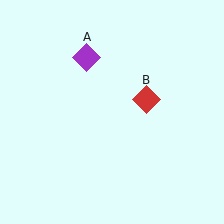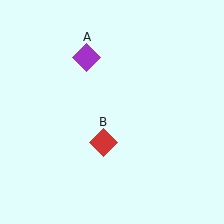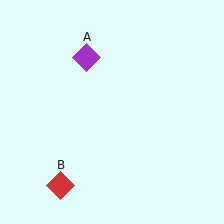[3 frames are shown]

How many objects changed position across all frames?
1 object changed position: red diamond (object B).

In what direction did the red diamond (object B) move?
The red diamond (object B) moved down and to the left.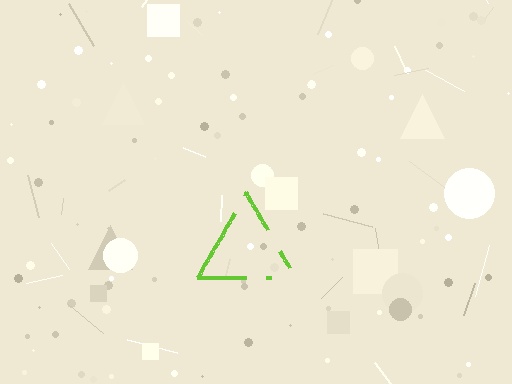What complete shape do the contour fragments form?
The contour fragments form a triangle.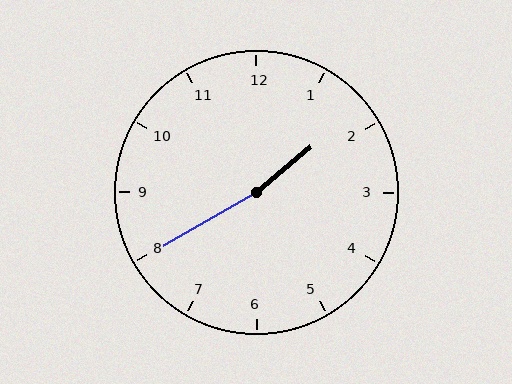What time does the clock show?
1:40.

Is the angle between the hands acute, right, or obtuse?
It is obtuse.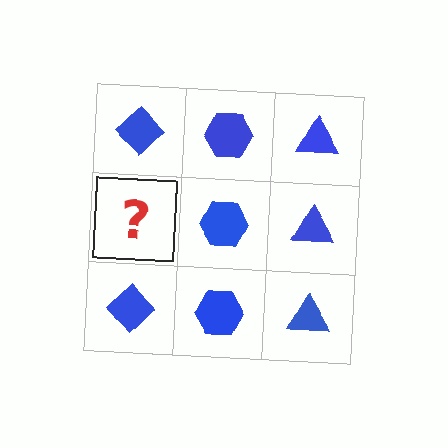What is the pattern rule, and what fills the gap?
The rule is that each column has a consistent shape. The gap should be filled with a blue diamond.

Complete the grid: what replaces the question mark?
The question mark should be replaced with a blue diamond.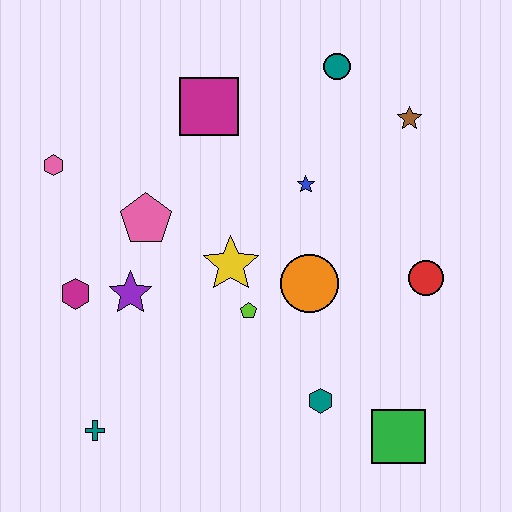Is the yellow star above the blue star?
No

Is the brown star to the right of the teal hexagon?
Yes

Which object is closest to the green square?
The teal hexagon is closest to the green square.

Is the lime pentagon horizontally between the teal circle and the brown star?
No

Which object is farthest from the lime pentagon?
The teal circle is farthest from the lime pentagon.